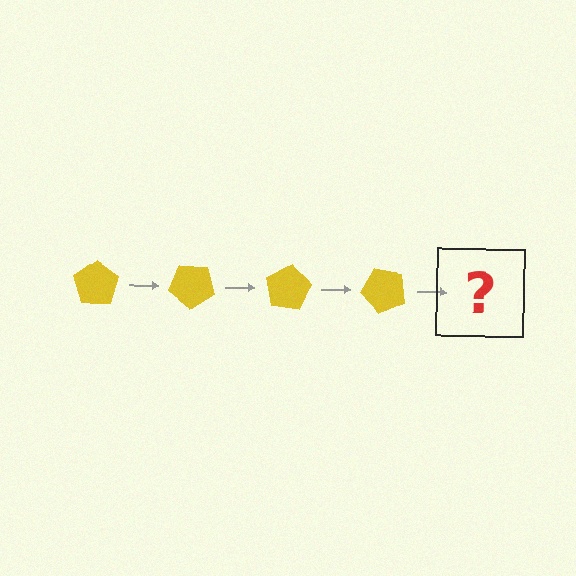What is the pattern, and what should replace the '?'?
The pattern is that the pentagon rotates 40 degrees each step. The '?' should be a yellow pentagon rotated 160 degrees.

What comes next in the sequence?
The next element should be a yellow pentagon rotated 160 degrees.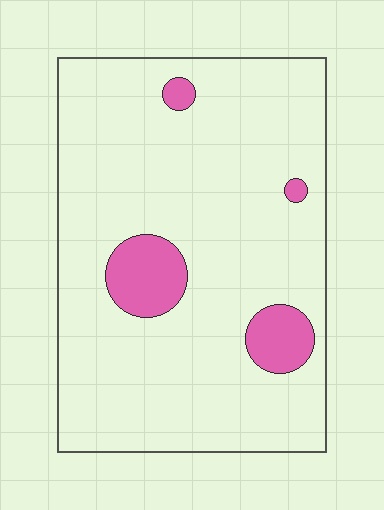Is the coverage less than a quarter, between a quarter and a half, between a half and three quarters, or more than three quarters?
Less than a quarter.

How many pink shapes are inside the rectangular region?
4.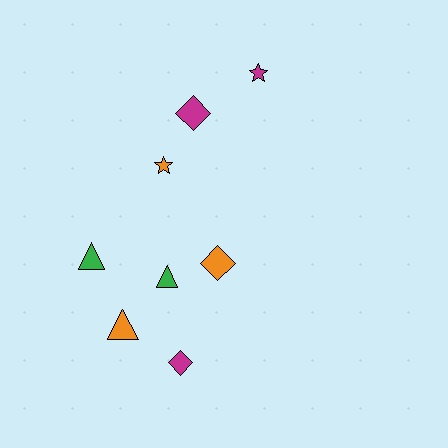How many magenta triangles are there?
There are no magenta triangles.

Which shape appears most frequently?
Triangle, with 3 objects.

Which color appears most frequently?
Magenta, with 3 objects.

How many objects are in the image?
There are 8 objects.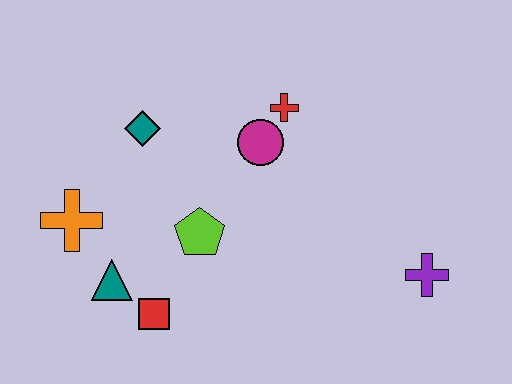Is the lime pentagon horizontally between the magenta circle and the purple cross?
No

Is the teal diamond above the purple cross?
Yes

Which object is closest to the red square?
The teal triangle is closest to the red square.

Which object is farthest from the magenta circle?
The purple cross is farthest from the magenta circle.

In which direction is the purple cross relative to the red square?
The purple cross is to the right of the red square.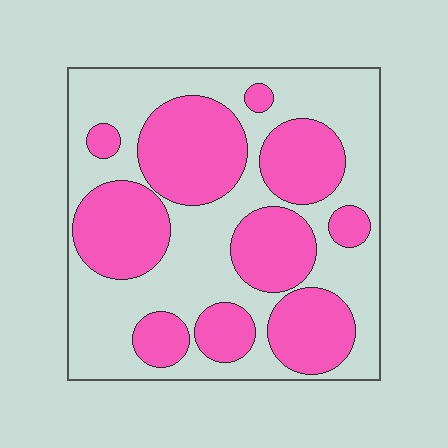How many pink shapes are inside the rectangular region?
10.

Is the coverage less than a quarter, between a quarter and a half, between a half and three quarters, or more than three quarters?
Between a quarter and a half.